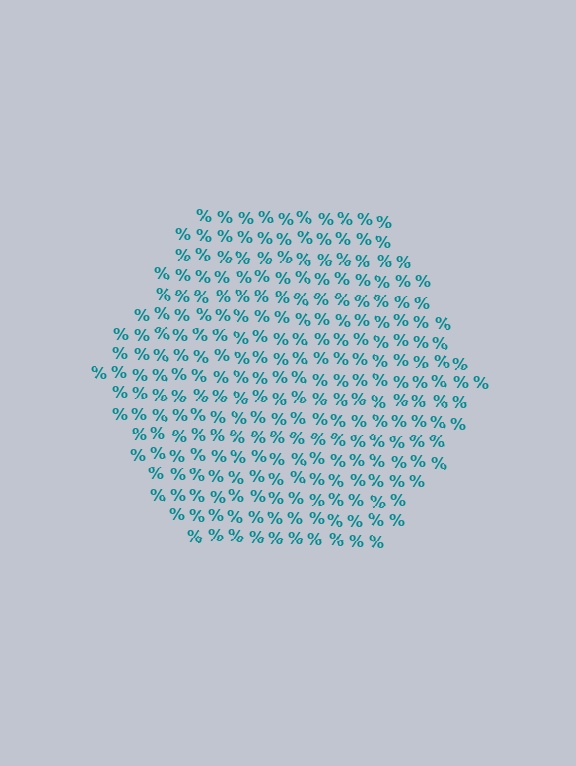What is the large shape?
The large shape is a hexagon.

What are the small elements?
The small elements are percent signs.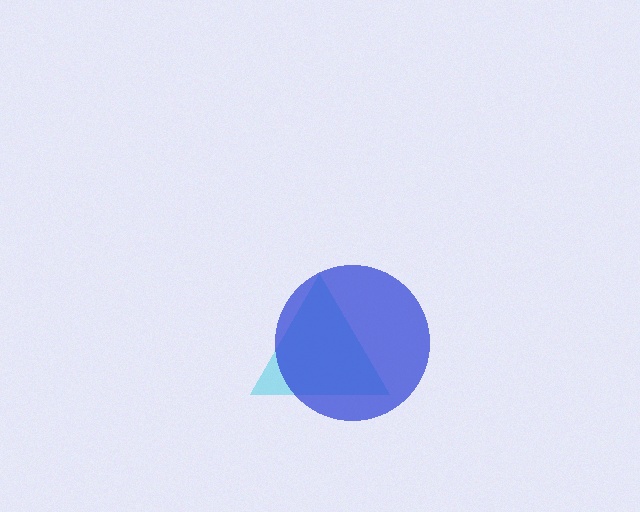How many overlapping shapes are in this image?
There are 2 overlapping shapes in the image.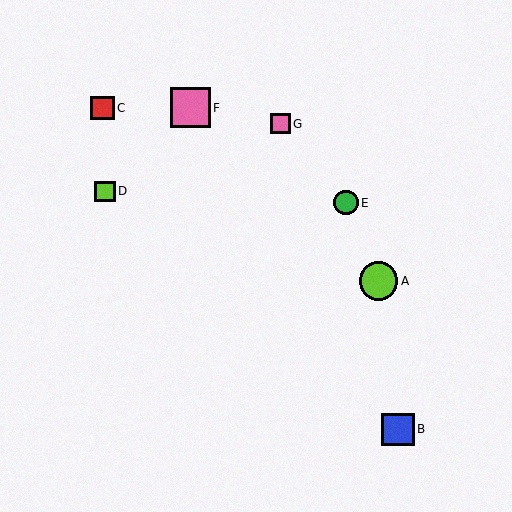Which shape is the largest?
The pink square (labeled F) is the largest.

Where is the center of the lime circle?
The center of the lime circle is at (378, 281).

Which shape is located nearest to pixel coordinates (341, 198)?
The green circle (labeled E) at (346, 203) is nearest to that location.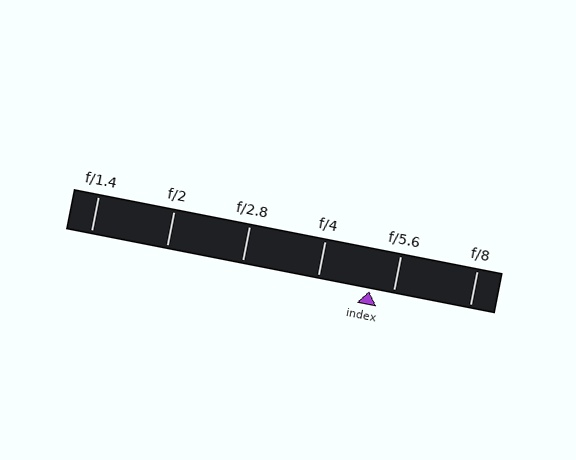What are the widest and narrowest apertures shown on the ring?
The widest aperture shown is f/1.4 and the narrowest is f/8.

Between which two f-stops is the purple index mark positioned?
The index mark is between f/4 and f/5.6.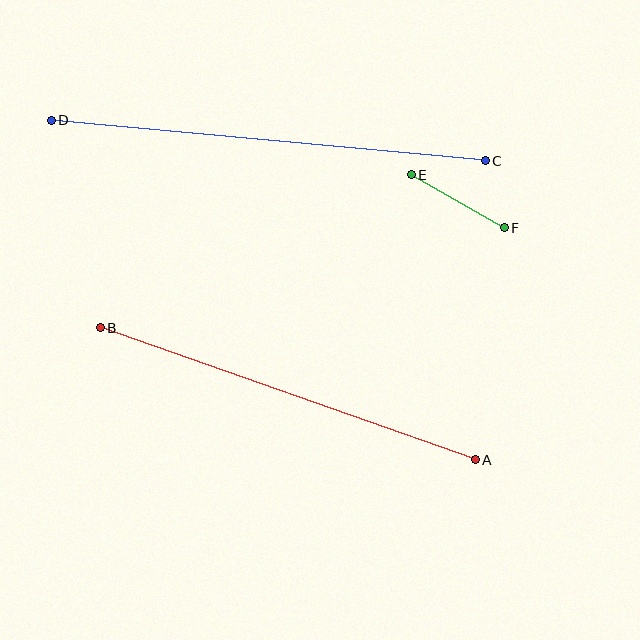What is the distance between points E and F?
The distance is approximately 107 pixels.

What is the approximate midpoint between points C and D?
The midpoint is at approximately (268, 141) pixels.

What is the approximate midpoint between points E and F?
The midpoint is at approximately (458, 201) pixels.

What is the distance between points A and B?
The distance is approximately 398 pixels.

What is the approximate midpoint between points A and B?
The midpoint is at approximately (288, 394) pixels.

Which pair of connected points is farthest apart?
Points C and D are farthest apart.